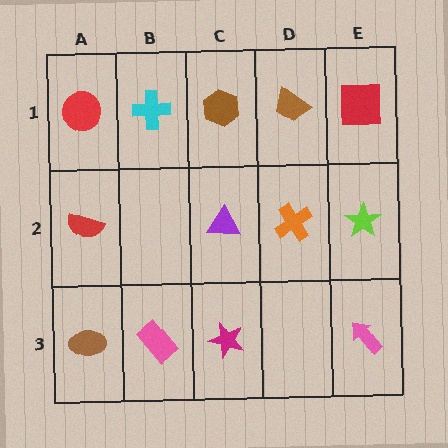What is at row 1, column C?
A brown hexagon.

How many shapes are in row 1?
5 shapes.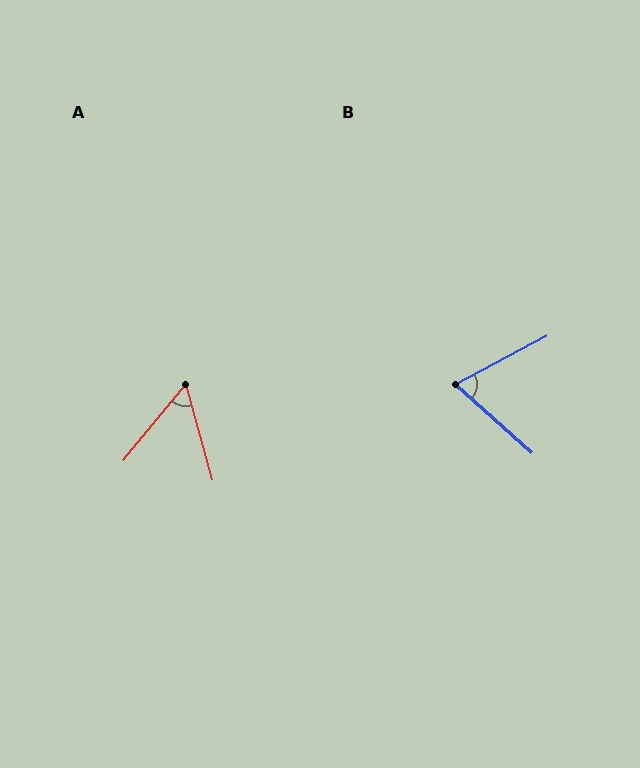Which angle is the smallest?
A, at approximately 55 degrees.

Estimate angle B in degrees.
Approximately 70 degrees.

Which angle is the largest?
B, at approximately 70 degrees.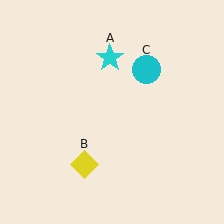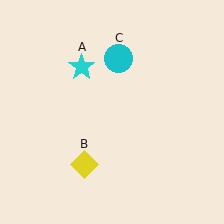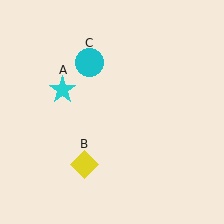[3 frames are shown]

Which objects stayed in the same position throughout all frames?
Yellow diamond (object B) remained stationary.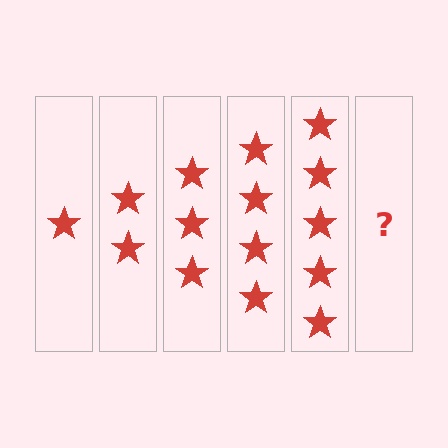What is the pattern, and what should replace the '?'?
The pattern is that each step adds one more star. The '?' should be 6 stars.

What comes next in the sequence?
The next element should be 6 stars.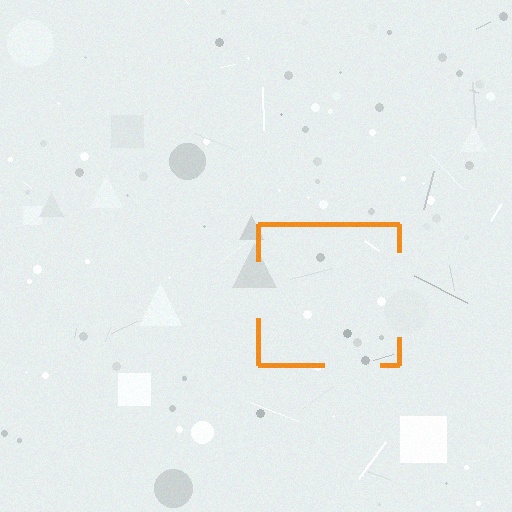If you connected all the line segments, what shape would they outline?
They would outline a square.